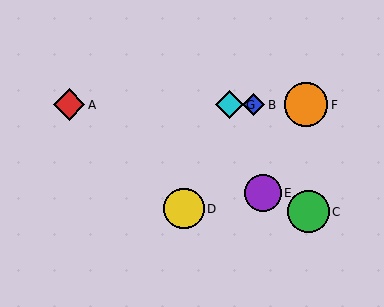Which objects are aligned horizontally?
Objects A, B, F, G are aligned horizontally.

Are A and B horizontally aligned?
Yes, both are at y≈105.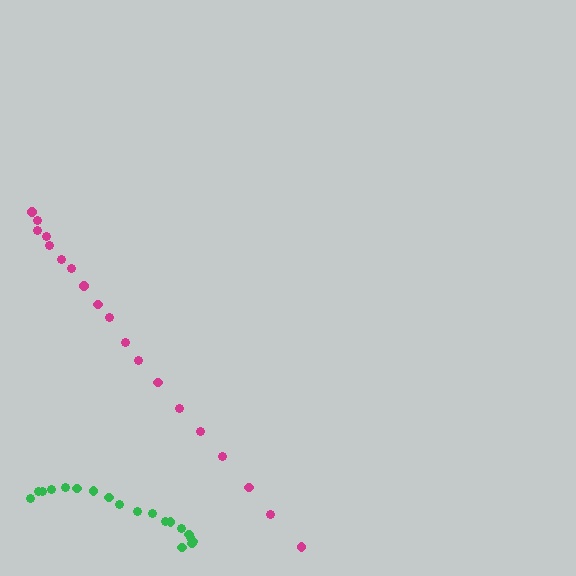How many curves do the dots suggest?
There are 2 distinct paths.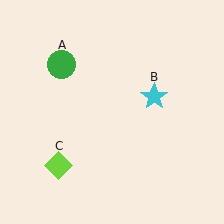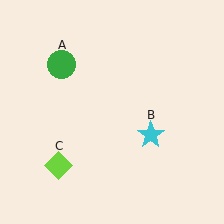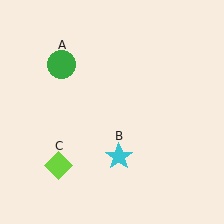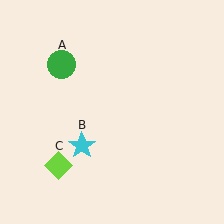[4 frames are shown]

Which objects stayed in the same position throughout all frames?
Green circle (object A) and lime diamond (object C) remained stationary.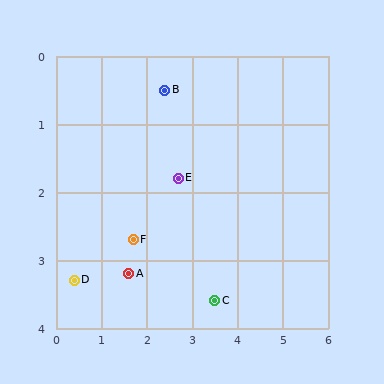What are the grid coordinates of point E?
Point E is at approximately (2.7, 1.8).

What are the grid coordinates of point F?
Point F is at approximately (1.7, 2.7).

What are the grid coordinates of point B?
Point B is at approximately (2.4, 0.5).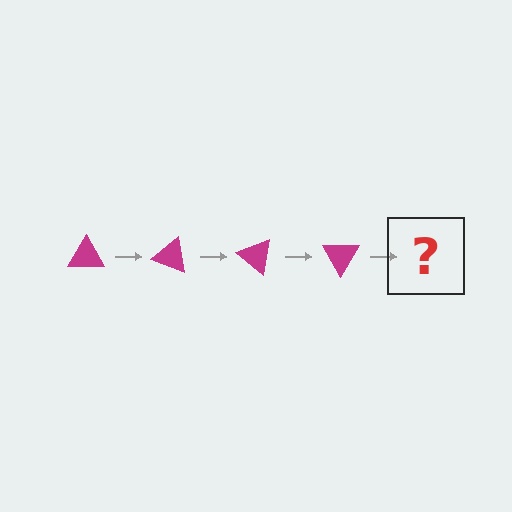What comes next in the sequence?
The next element should be a magenta triangle rotated 80 degrees.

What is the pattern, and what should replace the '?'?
The pattern is that the triangle rotates 20 degrees each step. The '?' should be a magenta triangle rotated 80 degrees.